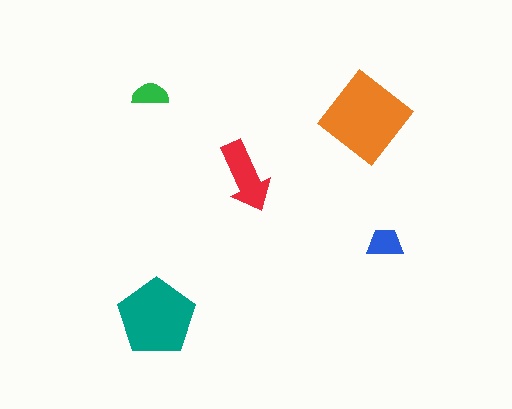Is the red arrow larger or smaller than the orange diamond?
Smaller.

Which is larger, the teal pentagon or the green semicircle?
The teal pentagon.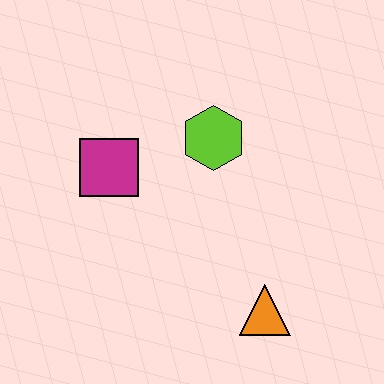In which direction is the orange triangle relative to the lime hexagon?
The orange triangle is below the lime hexagon.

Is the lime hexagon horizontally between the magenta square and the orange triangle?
Yes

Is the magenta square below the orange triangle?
No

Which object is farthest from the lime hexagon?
The orange triangle is farthest from the lime hexagon.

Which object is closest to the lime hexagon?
The magenta square is closest to the lime hexagon.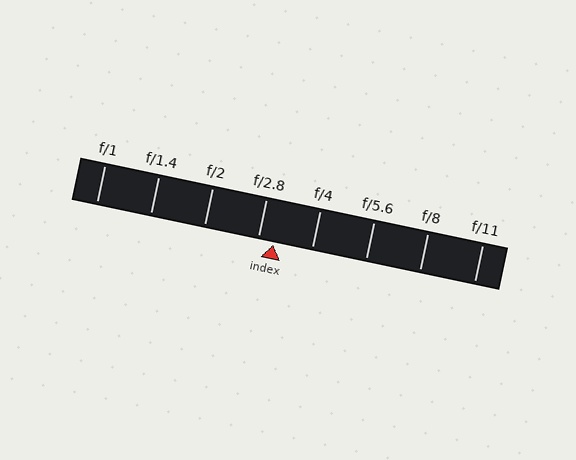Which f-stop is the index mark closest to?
The index mark is closest to f/2.8.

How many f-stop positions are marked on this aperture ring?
There are 8 f-stop positions marked.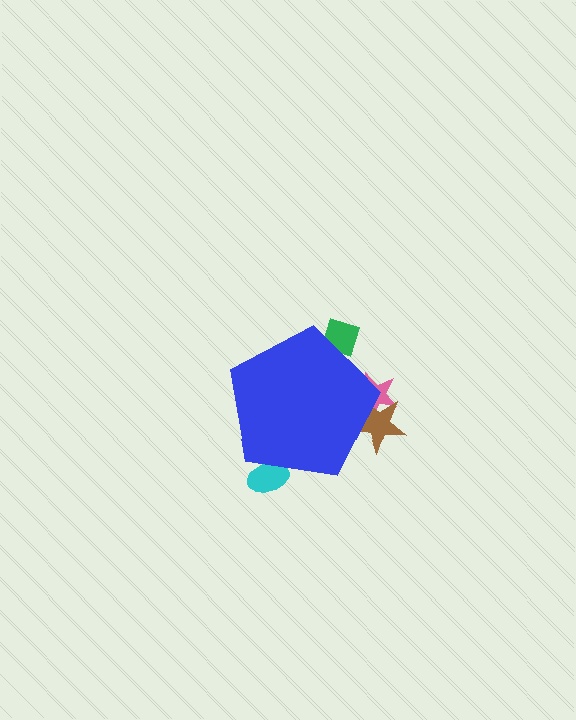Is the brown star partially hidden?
Yes, the brown star is partially hidden behind the blue pentagon.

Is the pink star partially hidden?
Yes, the pink star is partially hidden behind the blue pentagon.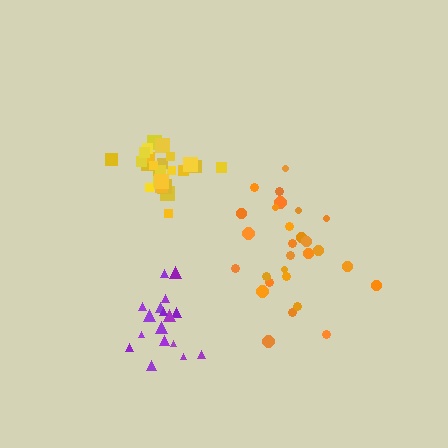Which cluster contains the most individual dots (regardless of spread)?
Orange (29).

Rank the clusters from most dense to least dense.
yellow, purple, orange.